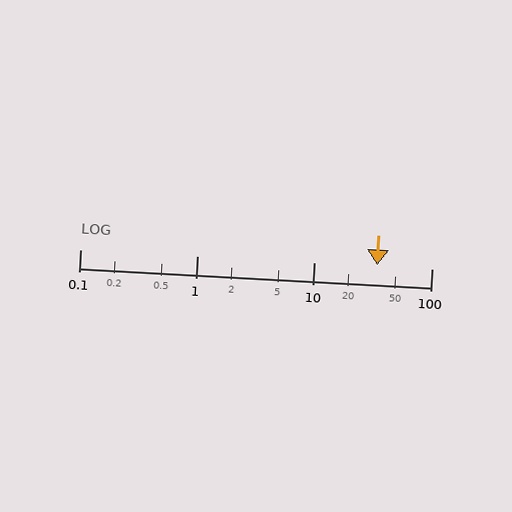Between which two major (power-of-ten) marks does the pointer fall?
The pointer is between 10 and 100.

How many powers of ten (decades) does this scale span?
The scale spans 3 decades, from 0.1 to 100.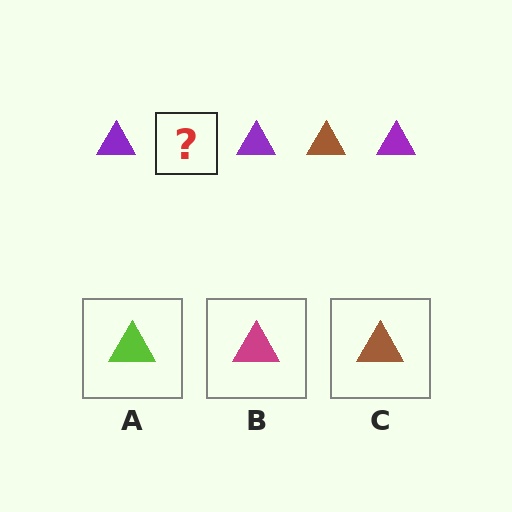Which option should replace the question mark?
Option C.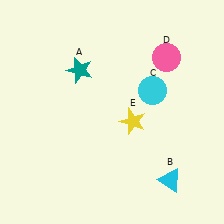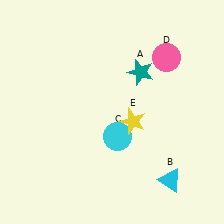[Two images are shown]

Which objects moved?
The objects that moved are: the teal star (A), the cyan circle (C).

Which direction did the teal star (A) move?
The teal star (A) moved right.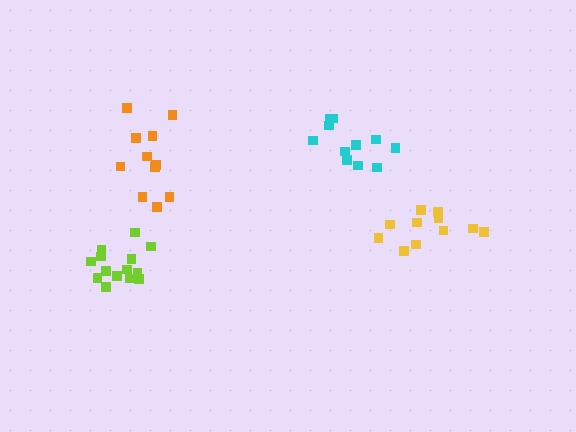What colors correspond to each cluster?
The clusters are colored: cyan, orange, lime, yellow.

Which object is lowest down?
The lime cluster is bottommost.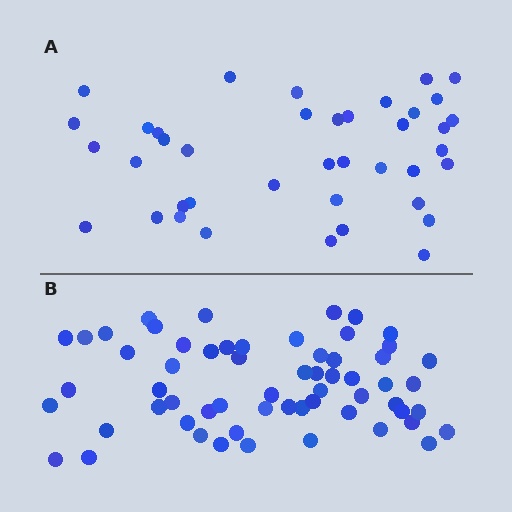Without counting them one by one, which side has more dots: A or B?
Region B (the bottom region) has more dots.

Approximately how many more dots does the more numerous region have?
Region B has approximately 20 more dots than region A.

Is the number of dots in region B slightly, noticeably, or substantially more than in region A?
Region B has substantially more. The ratio is roughly 1.5 to 1.